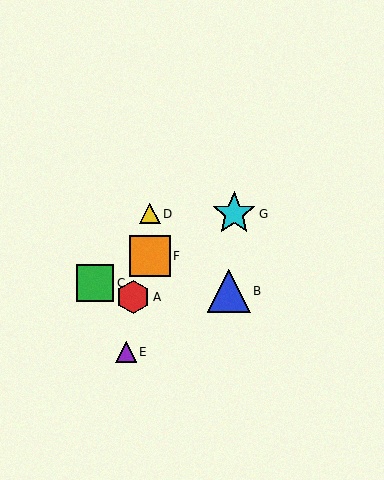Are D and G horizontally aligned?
Yes, both are at y≈213.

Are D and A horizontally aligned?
No, D is at y≈213 and A is at y≈297.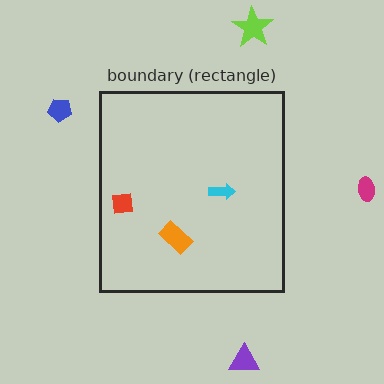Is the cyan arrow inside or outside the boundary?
Inside.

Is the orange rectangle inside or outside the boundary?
Inside.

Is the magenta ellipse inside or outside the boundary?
Outside.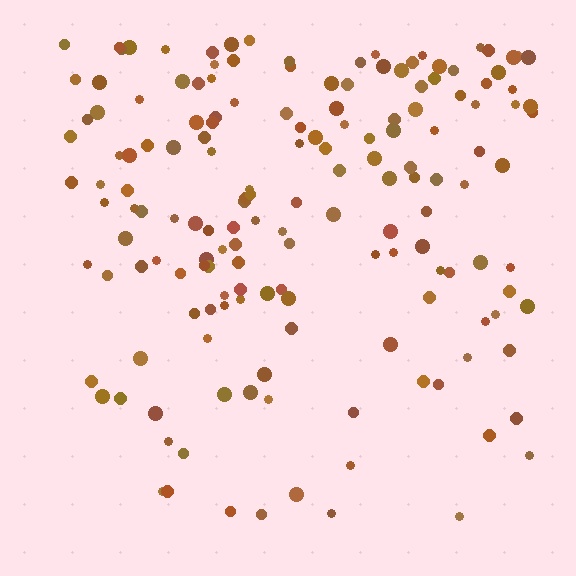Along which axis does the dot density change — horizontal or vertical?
Vertical.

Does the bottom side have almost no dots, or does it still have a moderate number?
Still a moderate number, just noticeably fewer than the top.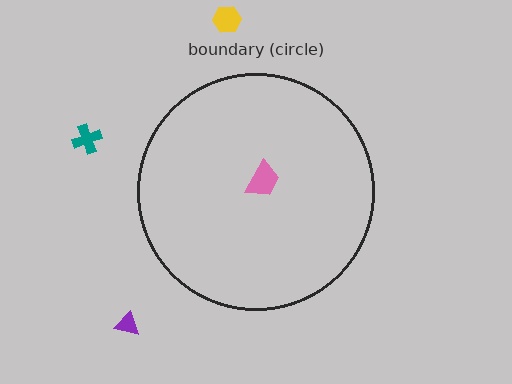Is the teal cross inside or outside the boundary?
Outside.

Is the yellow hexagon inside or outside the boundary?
Outside.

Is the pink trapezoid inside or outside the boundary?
Inside.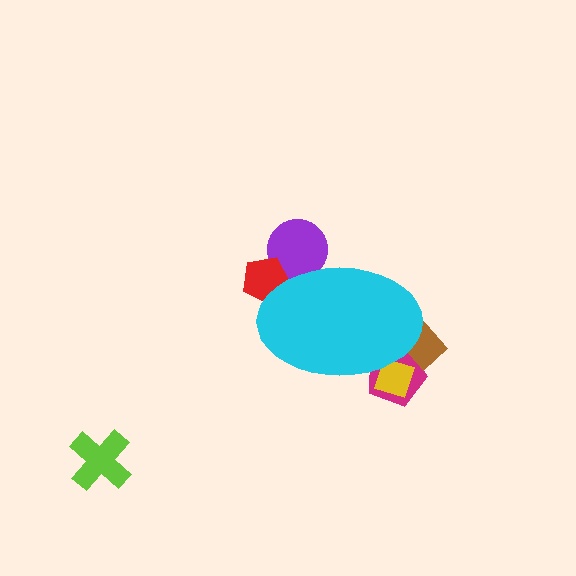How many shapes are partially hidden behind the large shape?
5 shapes are partially hidden.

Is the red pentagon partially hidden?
Yes, the red pentagon is partially hidden behind the cyan ellipse.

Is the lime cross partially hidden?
No, the lime cross is fully visible.